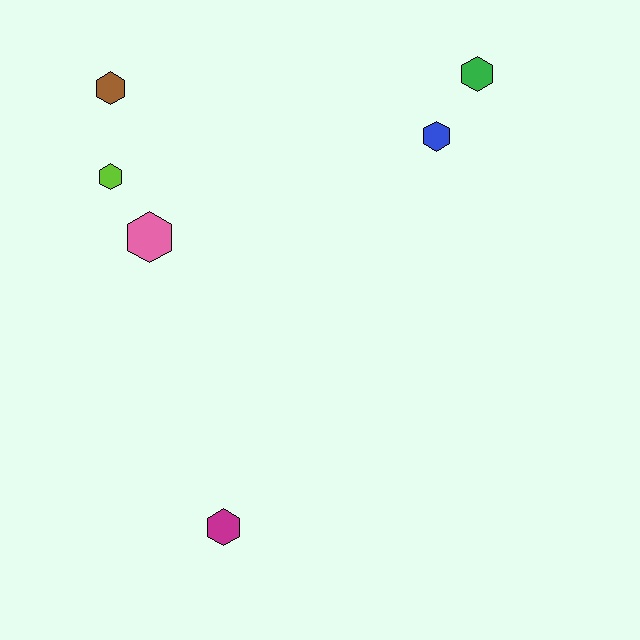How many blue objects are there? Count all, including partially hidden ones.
There is 1 blue object.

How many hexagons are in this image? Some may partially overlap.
There are 6 hexagons.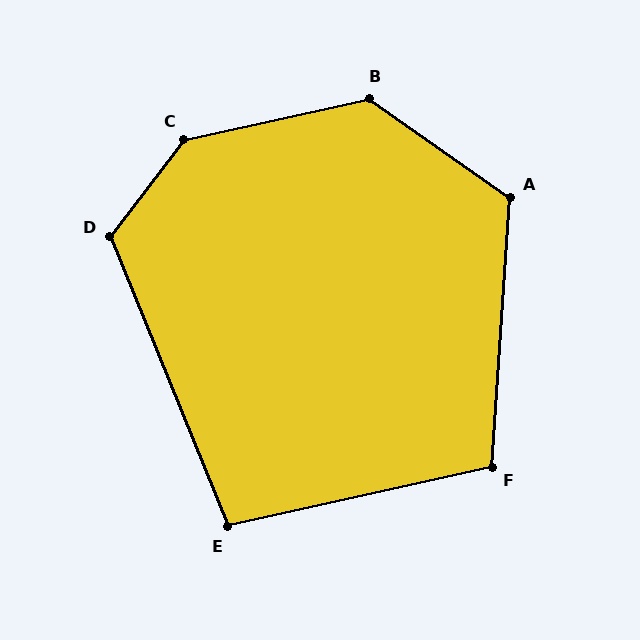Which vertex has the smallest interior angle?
E, at approximately 99 degrees.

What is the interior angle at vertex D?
Approximately 121 degrees (obtuse).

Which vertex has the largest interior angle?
C, at approximately 139 degrees.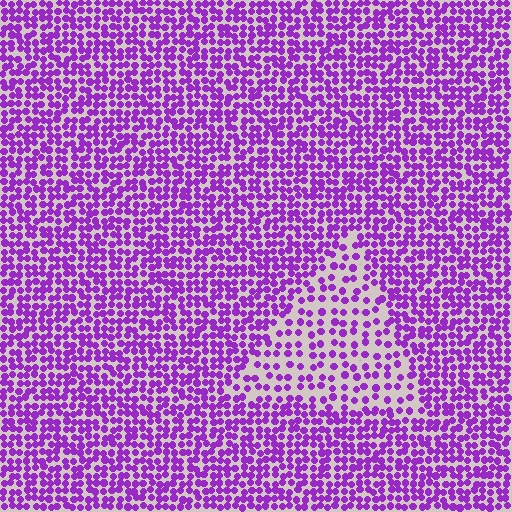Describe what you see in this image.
The image contains small purple elements arranged at two different densities. A triangle-shaped region is visible where the elements are less densely packed than the surrounding area.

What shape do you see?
I see a triangle.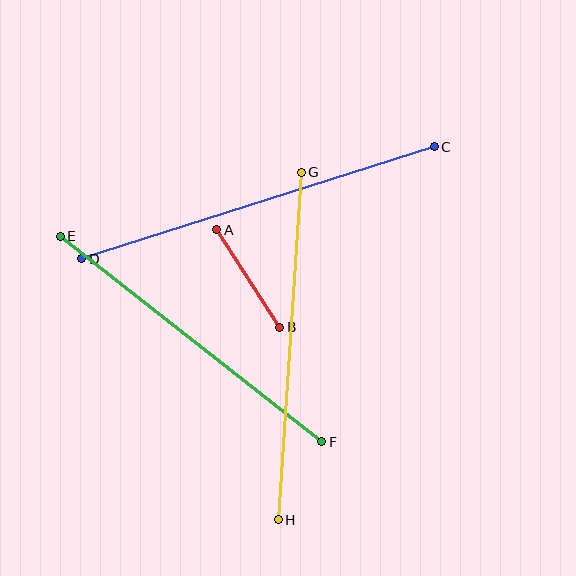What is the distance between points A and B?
The distance is approximately 116 pixels.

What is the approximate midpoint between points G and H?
The midpoint is at approximately (290, 346) pixels.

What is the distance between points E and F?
The distance is approximately 332 pixels.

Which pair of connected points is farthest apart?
Points C and D are farthest apart.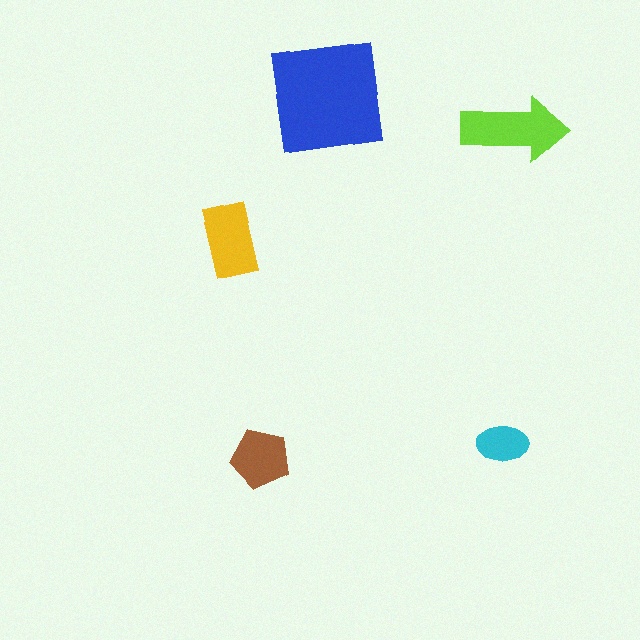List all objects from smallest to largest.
The cyan ellipse, the brown pentagon, the yellow rectangle, the lime arrow, the blue square.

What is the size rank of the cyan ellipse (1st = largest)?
5th.